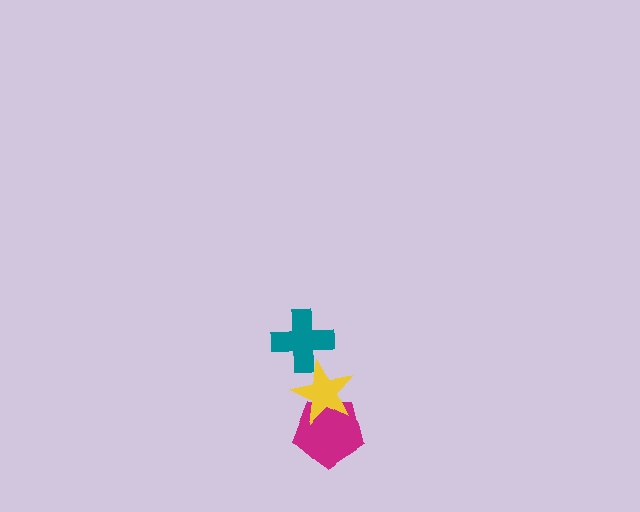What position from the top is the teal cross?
The teal cross is 1st from the top.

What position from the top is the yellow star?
The yellow star is 2nd from the top.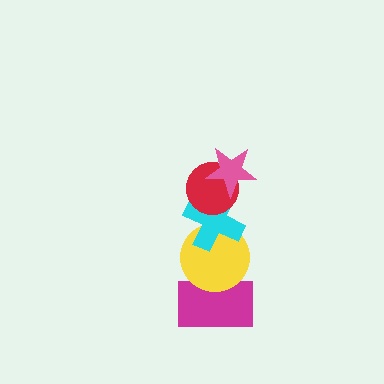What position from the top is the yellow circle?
The yellow circle is 4th from the top.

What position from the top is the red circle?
The red circle is 2nd from the top.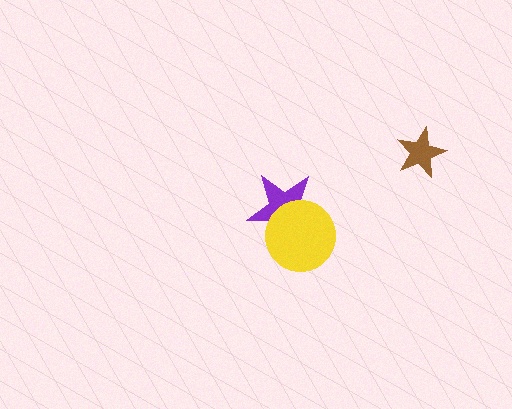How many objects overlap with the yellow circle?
1 object overlaps with the yellow circle.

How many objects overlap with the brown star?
0 objects overlap with the brown star.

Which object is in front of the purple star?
The yellow circle is in front of the purple star.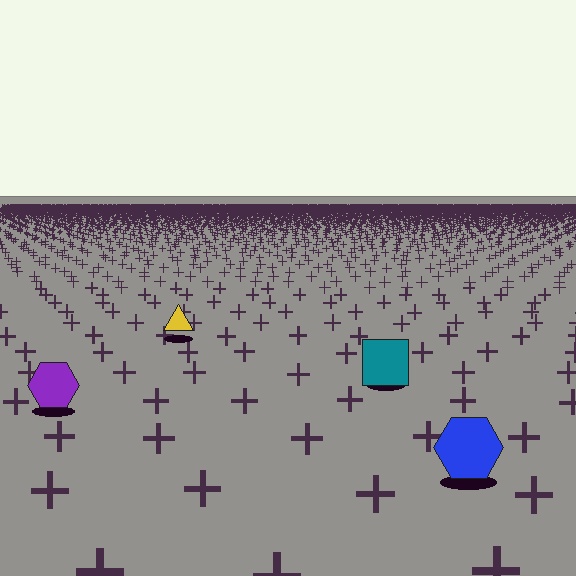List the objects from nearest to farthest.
From nearest to farthest: the blue hexagon, the purple hexagon, the teal square, the yellow triangle.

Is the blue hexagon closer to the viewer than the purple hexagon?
Yes. The blue hexagon is closer — you can tell from the texture gradient: the ground texture is coarser near it.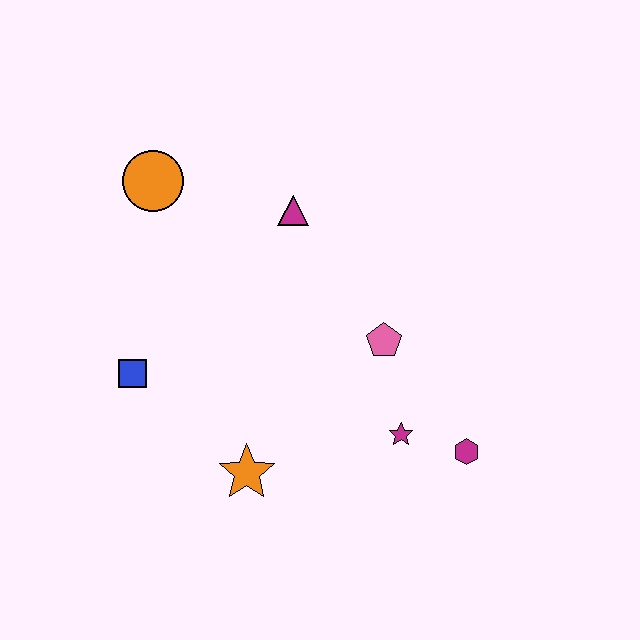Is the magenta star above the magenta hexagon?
Yes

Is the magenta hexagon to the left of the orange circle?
No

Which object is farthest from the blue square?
The magenta hexagon is farthest from the blue square.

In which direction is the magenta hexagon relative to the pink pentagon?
The magenta hexagon is below the pink pentagon.